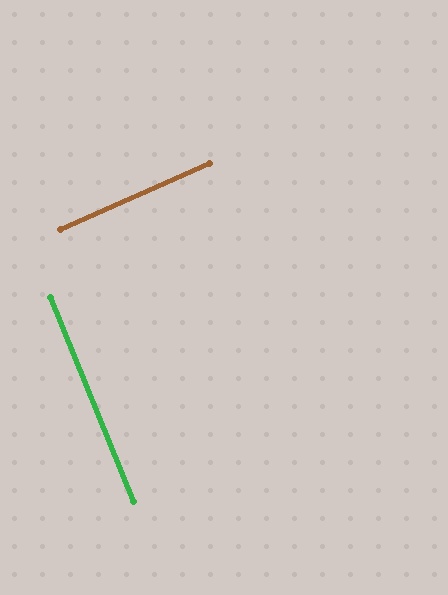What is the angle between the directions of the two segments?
Approximately 88 degrees.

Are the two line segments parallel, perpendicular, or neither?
Perpendicular — they meet at approximately 88°.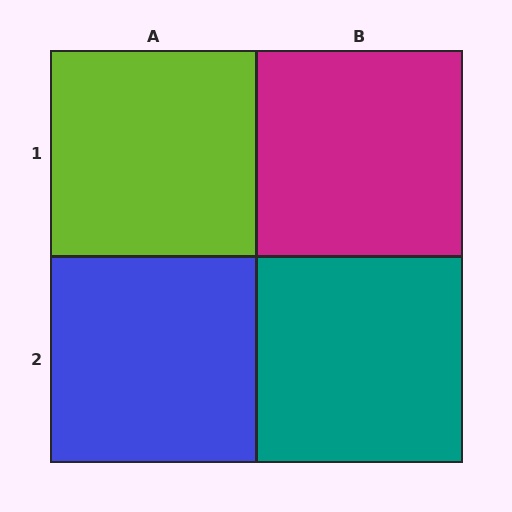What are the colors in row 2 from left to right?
Blue, teal.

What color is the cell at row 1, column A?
Lime.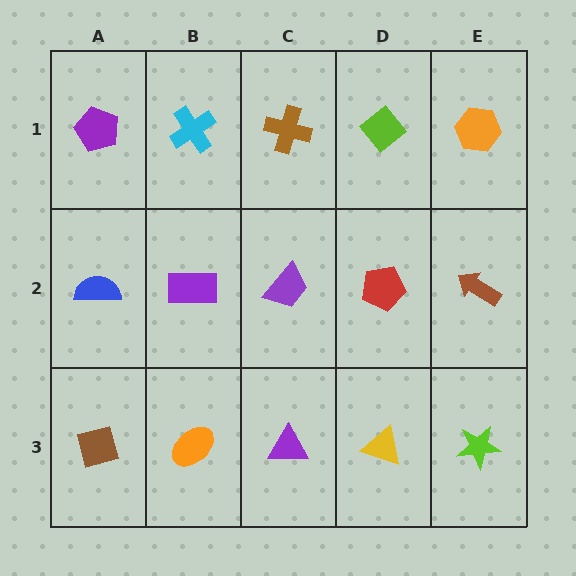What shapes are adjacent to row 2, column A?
A purple pentagon (row 1, column A), a brown square (row 3, column A), a purple rectangle (row 2, column B).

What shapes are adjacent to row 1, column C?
A purple trapezoid (row 2, column C), a cyan cross (row 1, column B), a lime diamond (row 1, column D).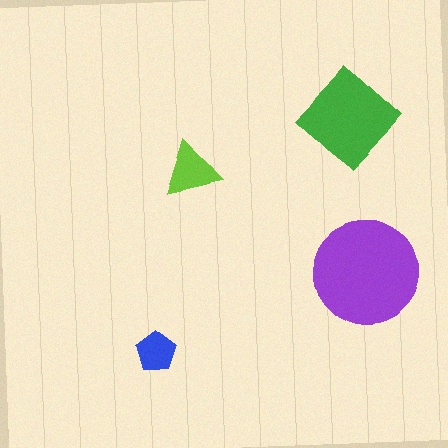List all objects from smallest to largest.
The blue pentagon, the lime triangle, the green diamond, the purple circle.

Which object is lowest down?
The blue pentagon is bottommost.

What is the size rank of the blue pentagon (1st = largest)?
4th.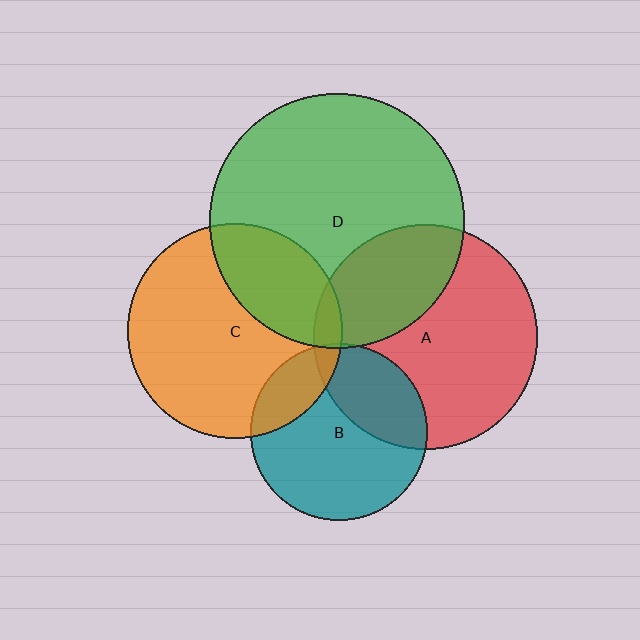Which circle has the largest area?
Circle D (green).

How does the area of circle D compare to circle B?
Approximately 2.1 times.